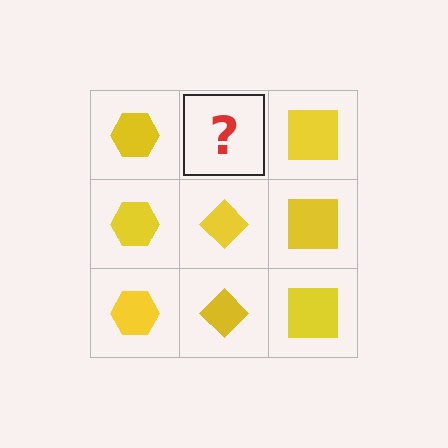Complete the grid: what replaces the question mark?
The question mark should be replaced with a yellow diamond.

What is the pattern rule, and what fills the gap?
The rule is that each column has a consistent shape. The gap should be filled with a yellow diamond.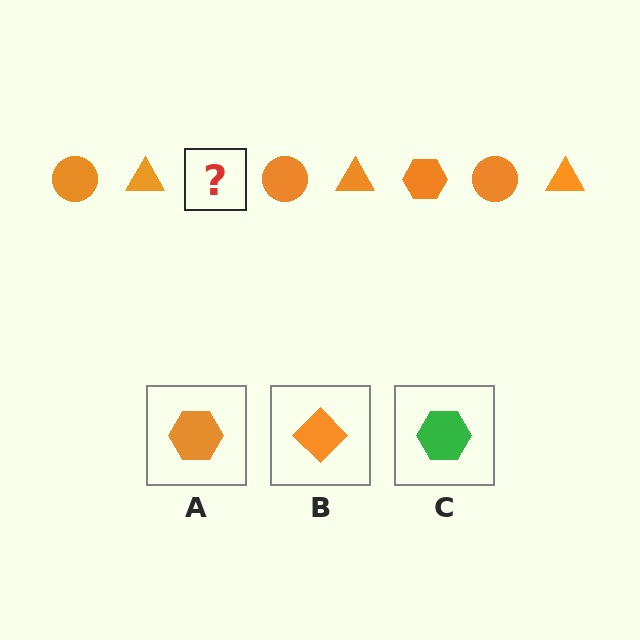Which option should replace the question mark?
Option A.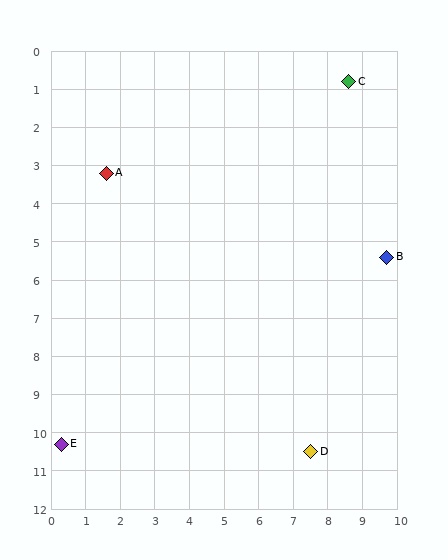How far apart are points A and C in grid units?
Points A and C are about 7.4 grid units apart.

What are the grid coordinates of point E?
Point E is at approximately (0.3, 10.3).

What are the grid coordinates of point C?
Point C is at approximately (8.6, 0.8).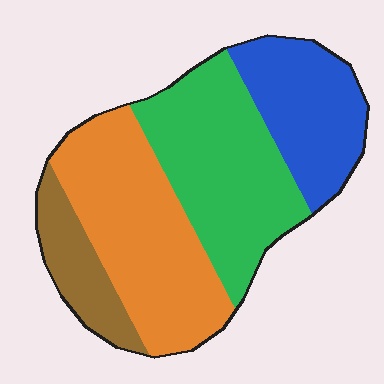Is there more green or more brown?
Green.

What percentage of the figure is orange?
Orange takes up about one third (1/3) of the figure.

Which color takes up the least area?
Brown, at roughly 10%.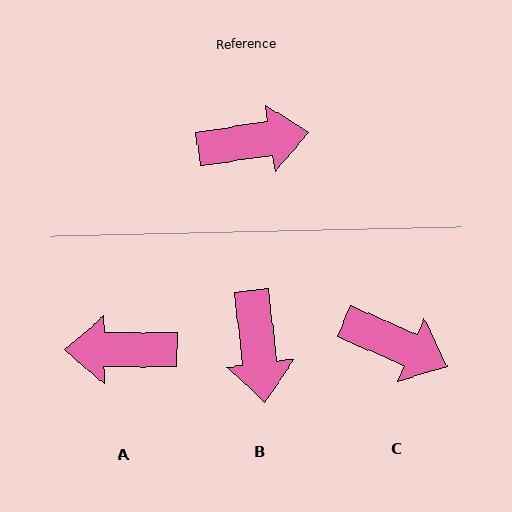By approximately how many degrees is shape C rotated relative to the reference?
Approximately 32 degrees clockwise.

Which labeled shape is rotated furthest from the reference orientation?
A, about 172 degrees away.